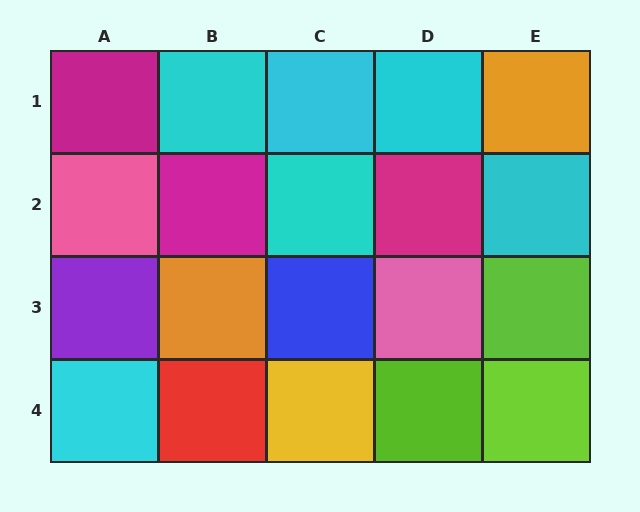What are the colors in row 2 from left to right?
Pink, magenta, cyan, magenta, cyan.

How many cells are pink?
2 cells are pink.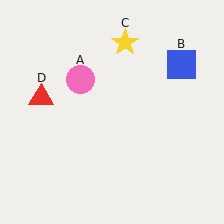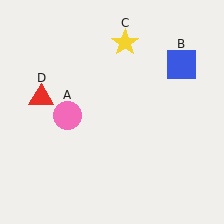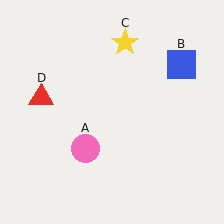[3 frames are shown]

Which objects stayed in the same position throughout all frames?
Blue square (object B) and yellow star (object C) and red triangle (object D) remained stationary.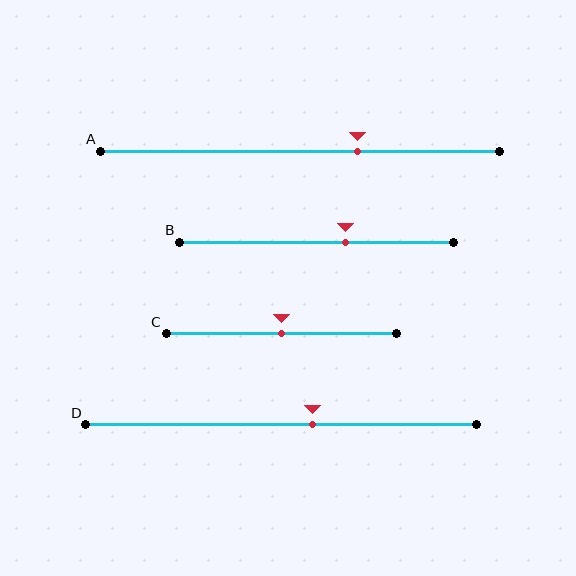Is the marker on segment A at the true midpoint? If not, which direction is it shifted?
No, the marker on segment A is shifted to the right by about 14% of the segment length.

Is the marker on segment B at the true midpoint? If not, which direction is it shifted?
No, the marker on segment B is shifted to the right by about 11% of the segment length.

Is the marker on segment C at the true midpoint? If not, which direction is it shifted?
Yes, the marker on segment C is at the true midpoint.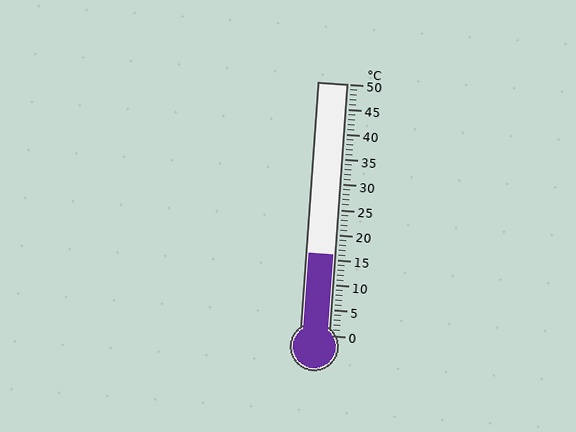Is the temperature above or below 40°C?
The temperature is below 40°C.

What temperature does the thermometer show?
The thermometer shows approximately 16°C.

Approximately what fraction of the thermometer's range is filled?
The thermometer is filled to approximately 30% of its range.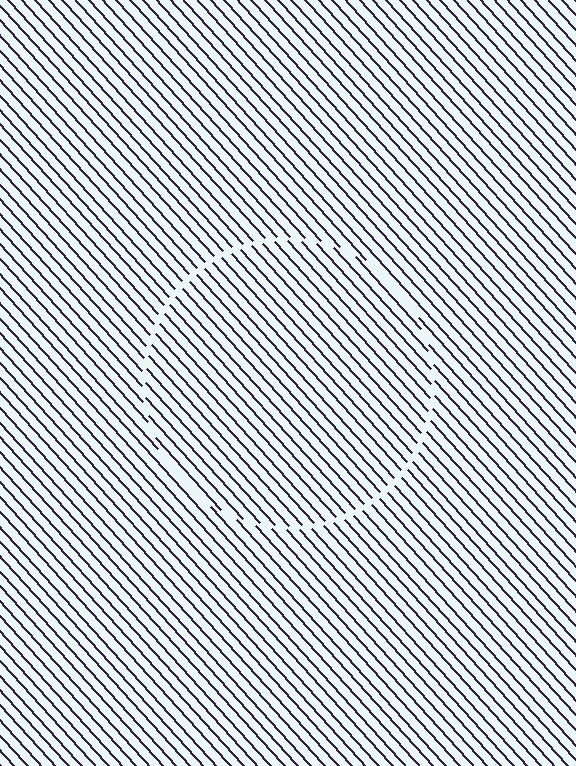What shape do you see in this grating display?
An illusory circle. The interior of the shape contains the same grating, shifted by half a period — the contour is defined by the phase discontinuity where line-ends from the inner and outer gratings abut.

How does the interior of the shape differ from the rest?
The interior of the shape contains the same grating, shifted by half a period — the contour is defined by the phase discontinuity where line-ends from the inner and outer gratings abut.